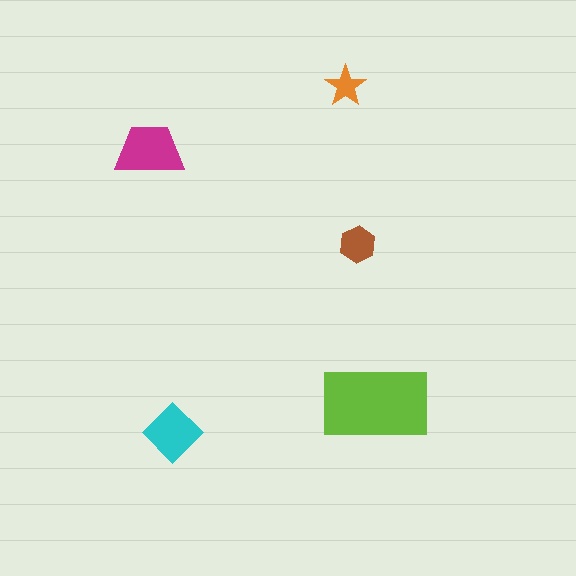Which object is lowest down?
The cyan diamond is bottommost.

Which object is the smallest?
The orange star.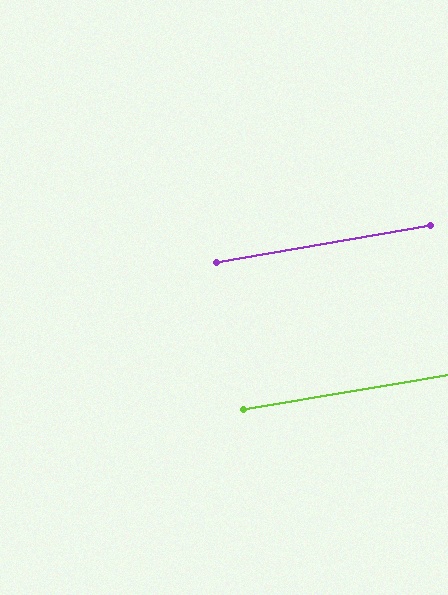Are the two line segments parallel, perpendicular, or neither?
Parallel — their directions differ by only 0.3°.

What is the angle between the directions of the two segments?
Approximately 0 degrees.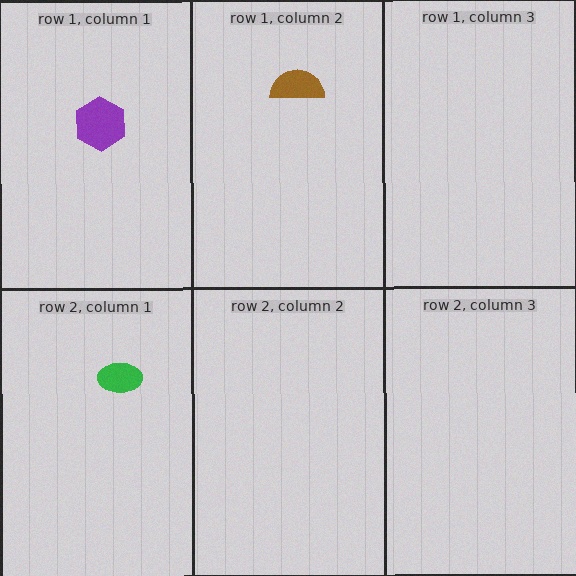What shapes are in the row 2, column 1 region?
The green ellipse.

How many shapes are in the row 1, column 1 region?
1.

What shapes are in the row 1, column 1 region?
The purple hexagon.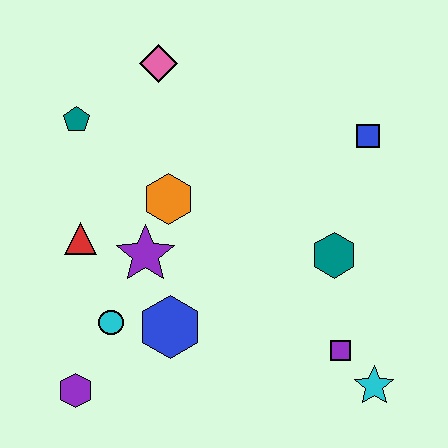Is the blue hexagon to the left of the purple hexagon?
No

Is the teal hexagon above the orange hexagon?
No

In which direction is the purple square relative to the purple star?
The purple square is to the right of the purple star.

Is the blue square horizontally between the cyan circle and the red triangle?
No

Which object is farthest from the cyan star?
The teal pentagon is farthest from the cyan star.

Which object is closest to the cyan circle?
The blue hexagon is closest to the cyan circle.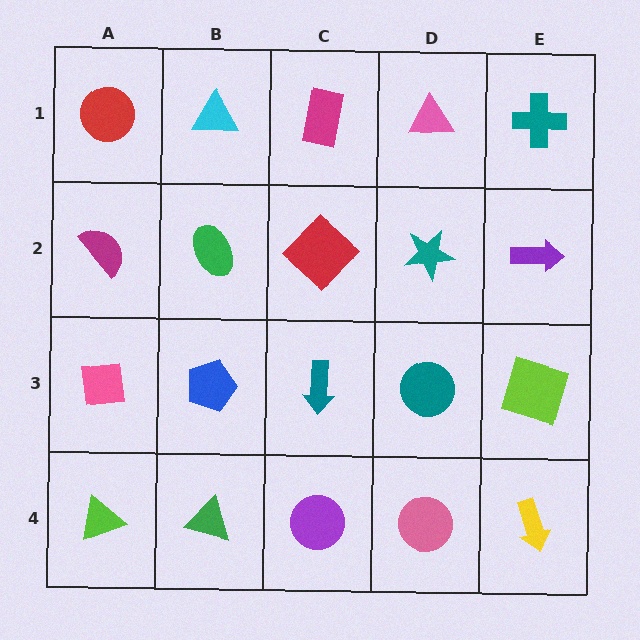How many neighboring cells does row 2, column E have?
3.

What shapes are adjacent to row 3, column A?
A magenta semicircle (row 2, column A), a lime triangle (row 4, column A), a blue pentagon (row 3, column B).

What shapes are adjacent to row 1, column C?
A red diamond (row 2, column C), a cyan triangle (row 1, column B), a pink triangle (row 1, column D).